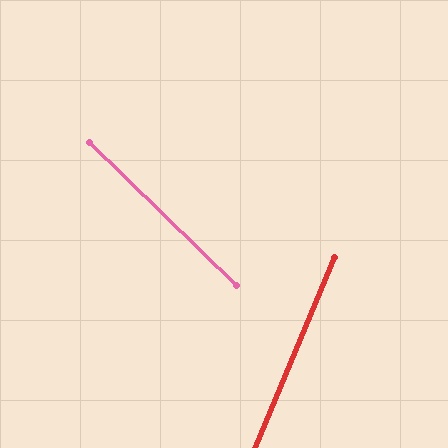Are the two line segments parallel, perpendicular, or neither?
Neither parallel nor perpendicular — they differ by about 69°.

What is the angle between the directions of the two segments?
Approximately 69 degrees.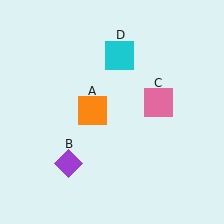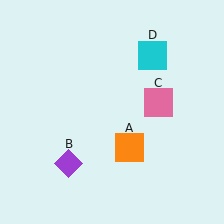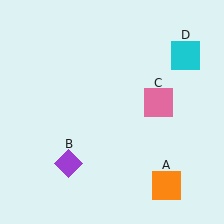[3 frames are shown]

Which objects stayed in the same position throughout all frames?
Purple diamond (object B) and pink square (object C) remained stationary.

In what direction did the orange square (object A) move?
The orange square (object A) moved down and to the right.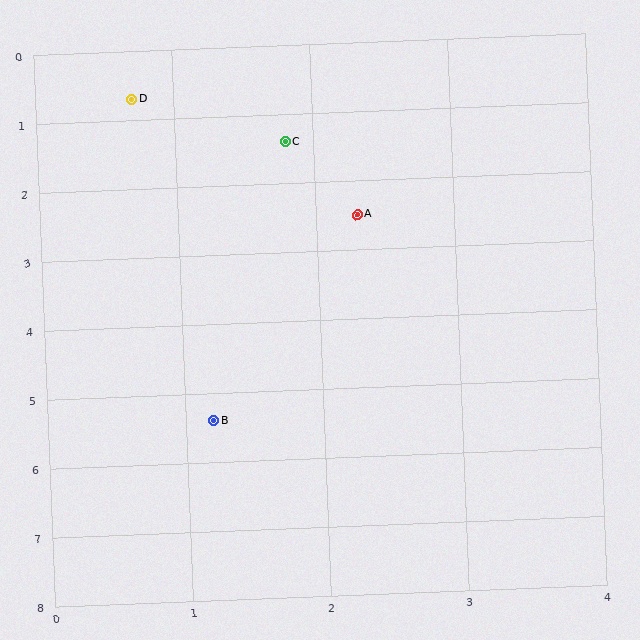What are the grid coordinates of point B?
Point B is at approximately (1.2, 5.4).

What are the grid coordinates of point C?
Point C is at approximately (1.8, 1.4).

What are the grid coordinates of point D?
Point D is at approximately (0.7, 0.7).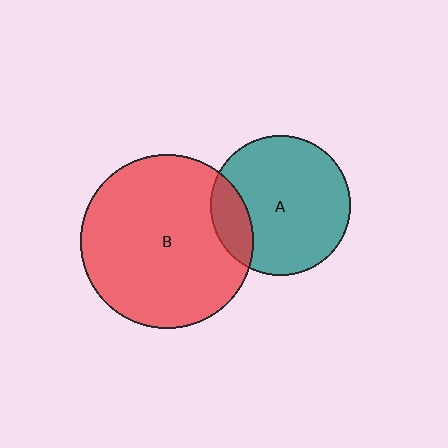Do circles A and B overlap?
Yes.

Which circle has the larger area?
Circle B (red).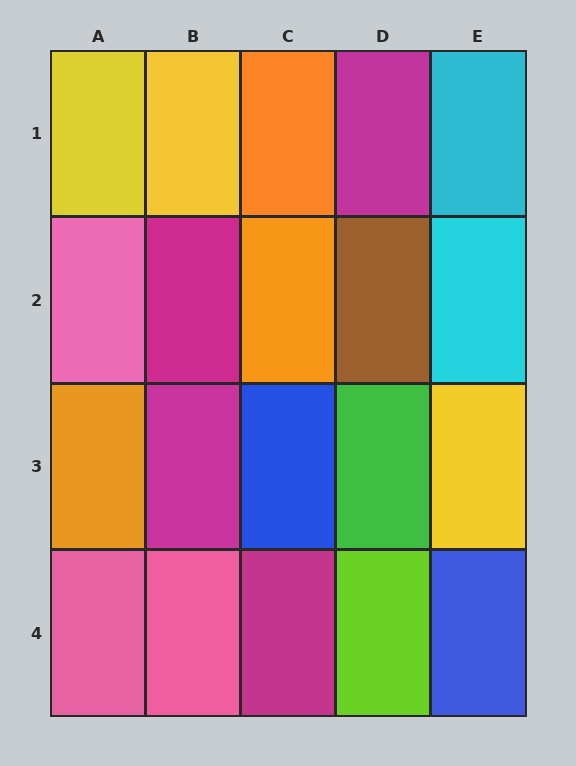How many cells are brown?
1 cell is brown.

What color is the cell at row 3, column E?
Yellow.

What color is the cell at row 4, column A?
Pink.